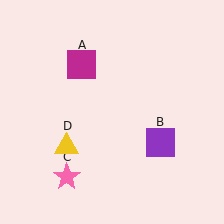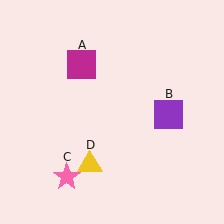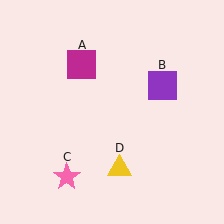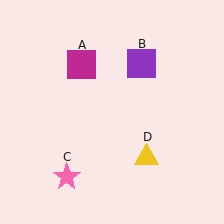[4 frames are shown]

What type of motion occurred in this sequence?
The purple square (object B), yellow triangle (object D) rotated counterclockwise around the center of the scene.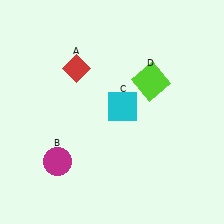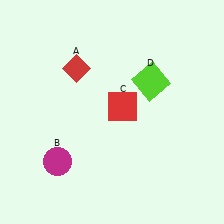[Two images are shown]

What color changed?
The square (C) changed from cyan in Image 1 to red in Image 2.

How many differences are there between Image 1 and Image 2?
There is 1 difference between the two images.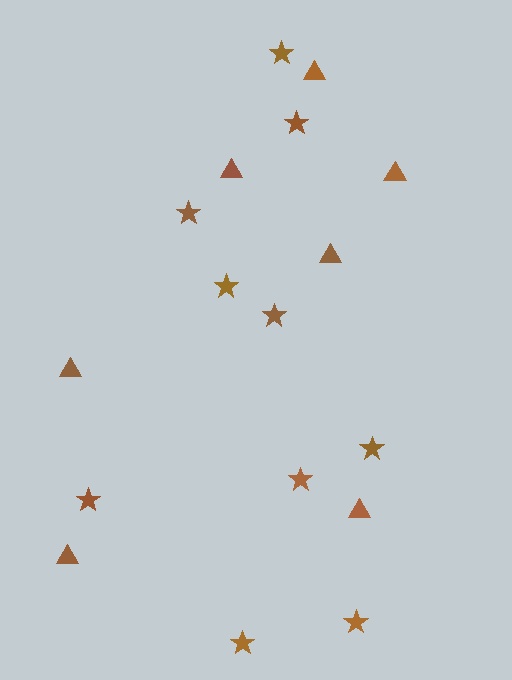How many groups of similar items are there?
There are 2 groups: one group of stars (10) and one group of triangles (7).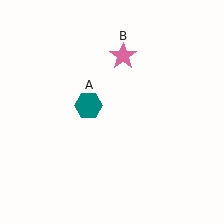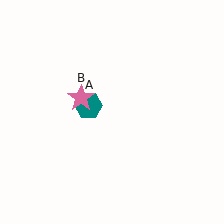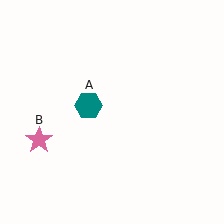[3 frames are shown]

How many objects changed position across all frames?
1 object changed position: pink star (object B).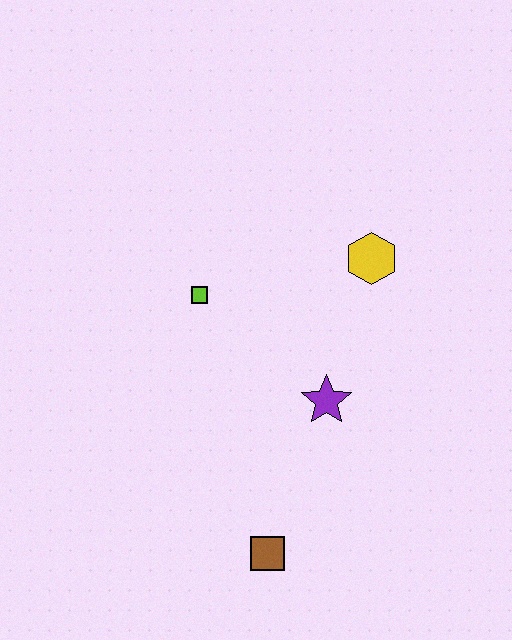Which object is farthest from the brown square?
The yellow hexagon is farthest from the brown square.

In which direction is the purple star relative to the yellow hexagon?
The purple star is below the yellow hexagon.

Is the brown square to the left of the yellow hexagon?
Yes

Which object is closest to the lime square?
The purple star is closest to the lime square.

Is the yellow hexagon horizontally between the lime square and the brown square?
No